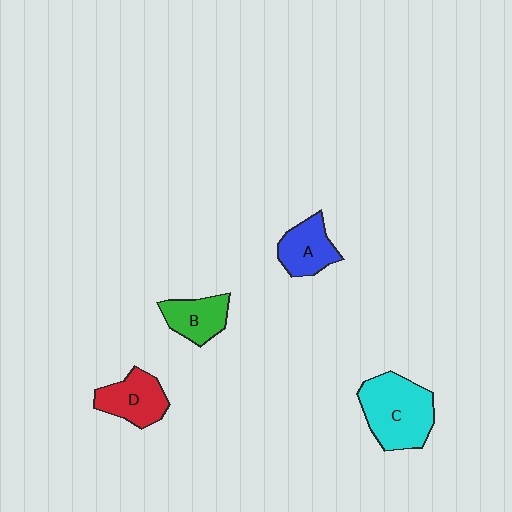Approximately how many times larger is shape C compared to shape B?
Approximately 1.8 times.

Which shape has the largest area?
Shape C (cyan).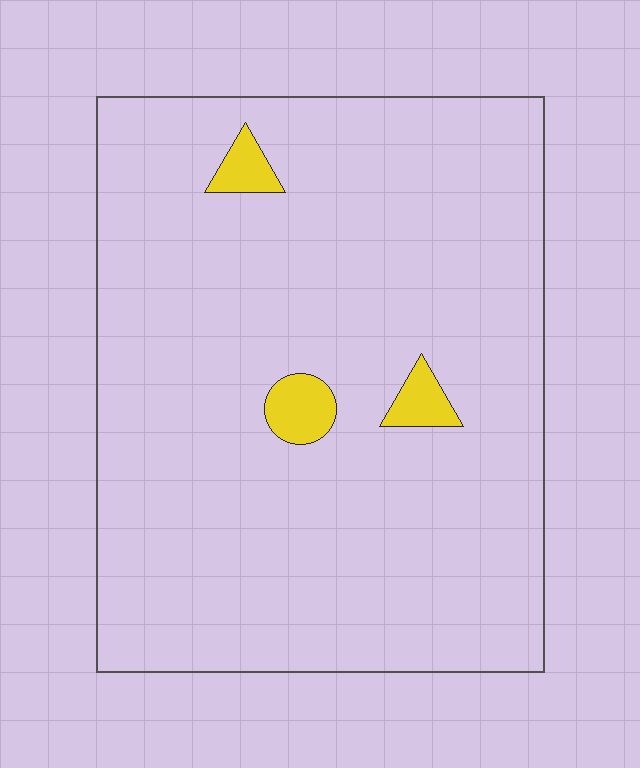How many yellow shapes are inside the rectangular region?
3.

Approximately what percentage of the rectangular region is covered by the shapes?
Approximately 5%.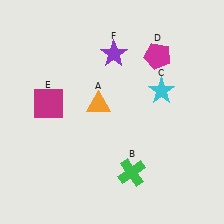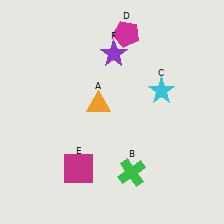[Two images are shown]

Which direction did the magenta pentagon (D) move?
The magenta pentagon (D) moved left.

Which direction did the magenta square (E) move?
The magenta square (E) moved down.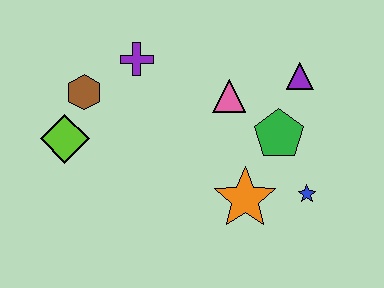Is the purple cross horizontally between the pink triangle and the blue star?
No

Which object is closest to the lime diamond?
The brown hexagon is closest to the lime diamond.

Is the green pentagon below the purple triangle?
Yes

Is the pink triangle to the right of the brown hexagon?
Yes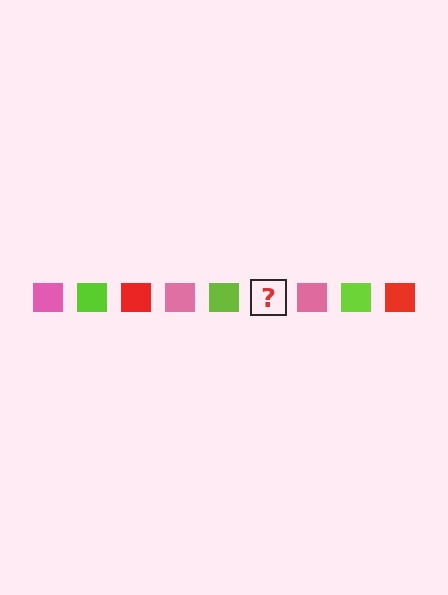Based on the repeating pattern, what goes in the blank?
The blank should be a red square.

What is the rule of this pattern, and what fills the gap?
The rule is that the pattern cycles through pink, lime, red squares. The gap should be filled with a red square.